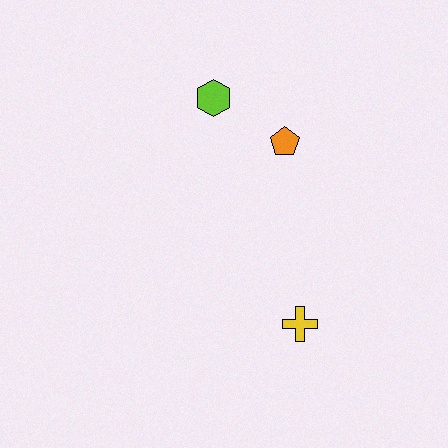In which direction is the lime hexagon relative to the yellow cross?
The lime hexagon is above the yellow cross.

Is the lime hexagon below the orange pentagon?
No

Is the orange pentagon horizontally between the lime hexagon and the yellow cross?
Yes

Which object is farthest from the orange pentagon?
The yellow cross is farthest from the orange pentagon.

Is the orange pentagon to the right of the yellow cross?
No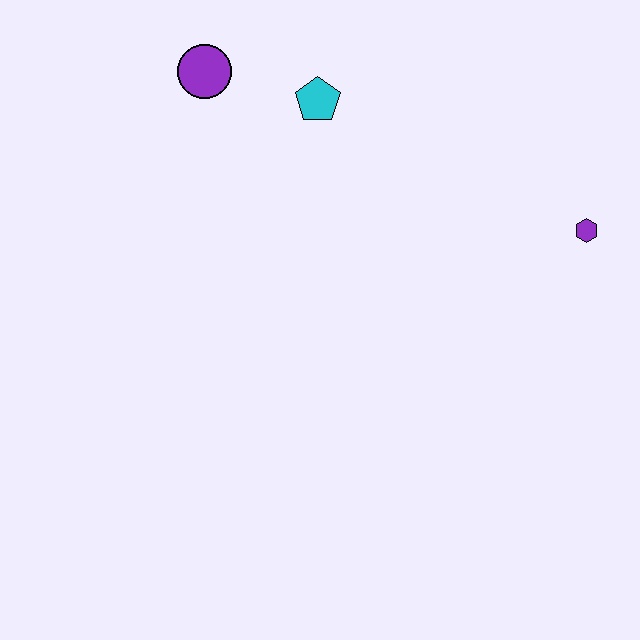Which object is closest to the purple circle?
The cyan pentagon is closest to the purple circle.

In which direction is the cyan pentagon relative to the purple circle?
The cyan pentagon is to the right of the purple circle.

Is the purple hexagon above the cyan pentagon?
No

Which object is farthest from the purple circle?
The purple hexagon is farthest from the purple circle.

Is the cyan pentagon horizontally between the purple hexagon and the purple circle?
Yes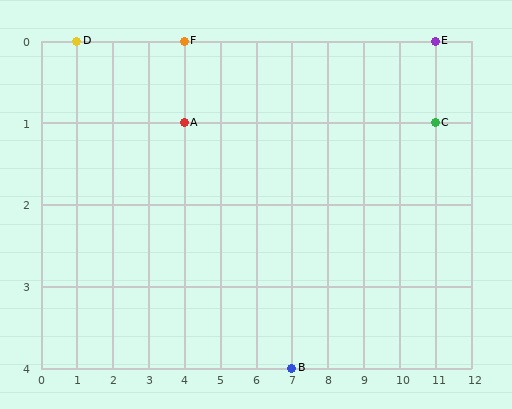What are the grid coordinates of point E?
Point E is at grid coordinates (11, 0).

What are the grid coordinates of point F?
Point F is at grid coordinates (4, 0).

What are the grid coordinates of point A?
Point A is at grid coordinates (4, 1).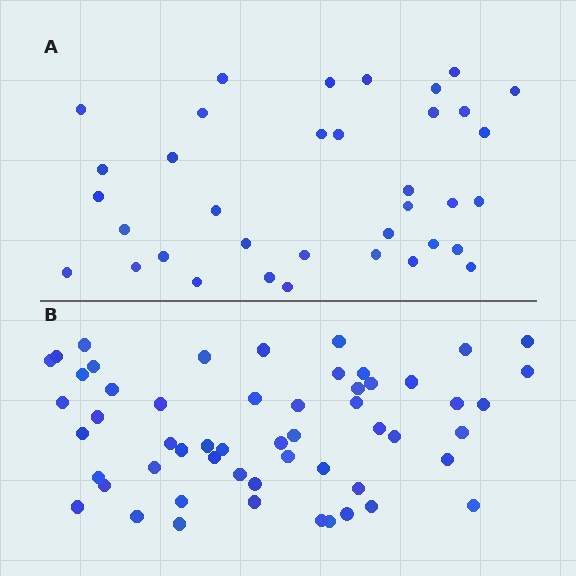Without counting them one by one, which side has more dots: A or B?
Region B (the bottom region) has more dots.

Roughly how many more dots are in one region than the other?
Region B has approximately 20 more dots than region A.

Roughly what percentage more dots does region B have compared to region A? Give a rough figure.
About 55% more.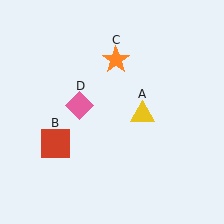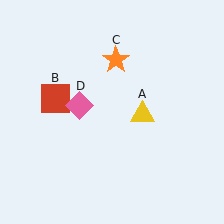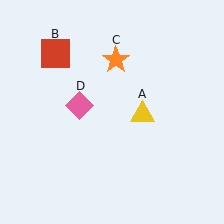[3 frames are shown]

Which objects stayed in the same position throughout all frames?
Yellow triangle (object A) and orange star (object C) and pink diamond (object D) remained stationary.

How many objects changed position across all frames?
1 object changed position: red square (object B).